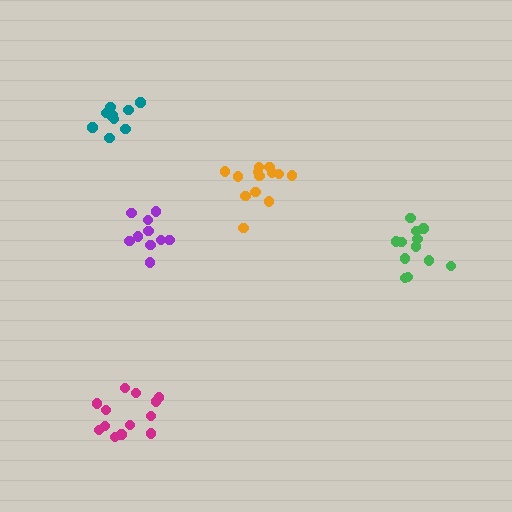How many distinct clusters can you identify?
There are 5 distinct clusters.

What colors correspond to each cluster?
The clusters are colored: orange, green, teal, magenta, purple.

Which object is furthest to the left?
The teal cluster is leftmost.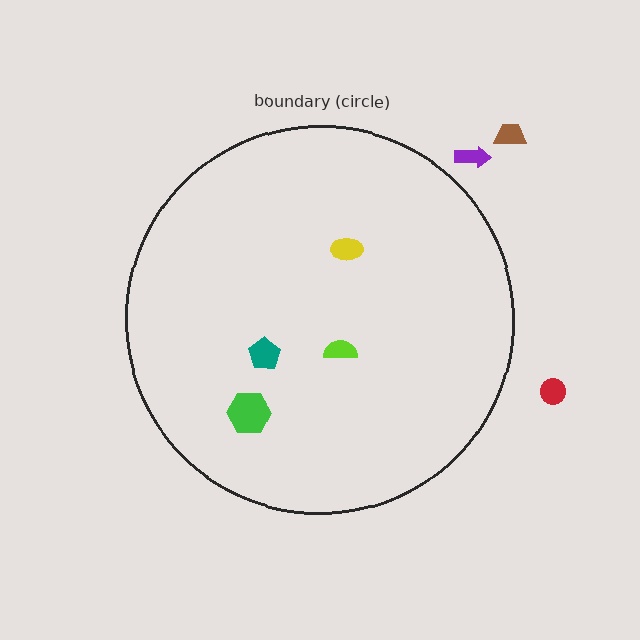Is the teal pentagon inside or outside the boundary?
Inside.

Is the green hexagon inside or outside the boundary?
Inside.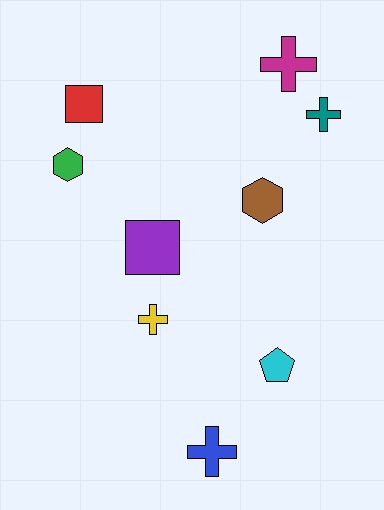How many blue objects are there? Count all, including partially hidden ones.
There is 1 blue object.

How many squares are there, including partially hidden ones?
There are 2 squares.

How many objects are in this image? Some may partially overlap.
There are 9 objects.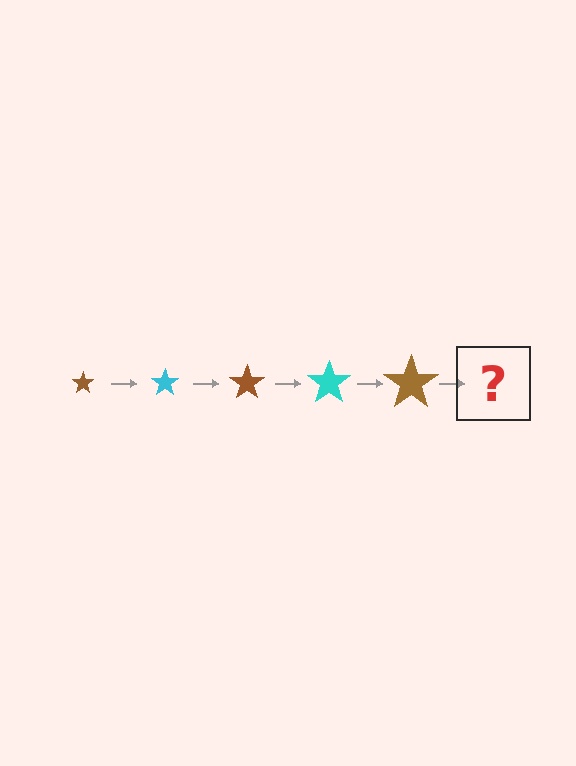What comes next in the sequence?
The next element should be a cyan star, larger than the previous one.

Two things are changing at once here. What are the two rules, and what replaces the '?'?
The two rules are that the star grows larger each step and the color cycles through brown and cyan. The '?' should be a cyan star, larger than the previous one.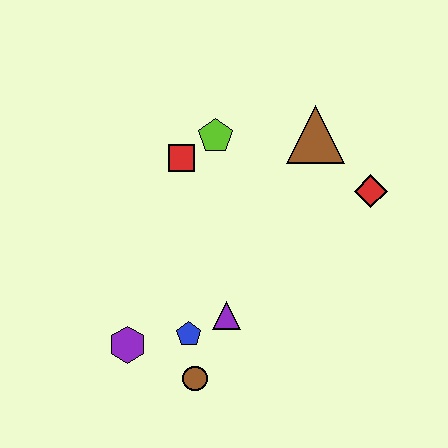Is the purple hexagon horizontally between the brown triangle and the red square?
No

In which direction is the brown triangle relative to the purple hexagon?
The brown triangle is above the purple hexagon.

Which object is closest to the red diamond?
The brown triangle is closest to the red diamond.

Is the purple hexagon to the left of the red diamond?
Yes